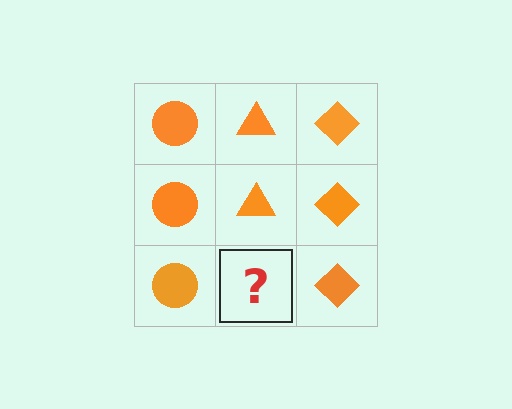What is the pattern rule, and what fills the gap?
The rule is that each column has a consistent shape. The gap should be filled with an orange triangle.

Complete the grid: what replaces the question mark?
The question mark should be replaced with an orange triangle.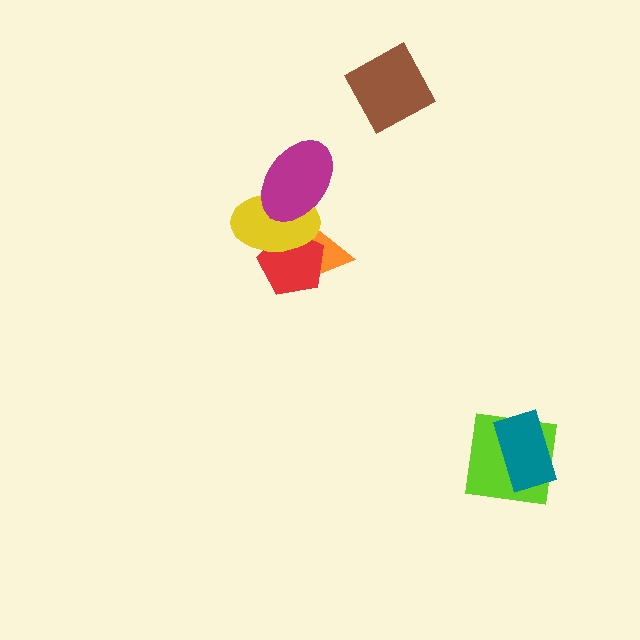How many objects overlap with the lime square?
1 object overlaps with the lime square.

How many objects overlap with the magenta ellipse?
2 objects overlap with the magenta ellipse.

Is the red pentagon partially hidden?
Yes, it is partially covered by another shape.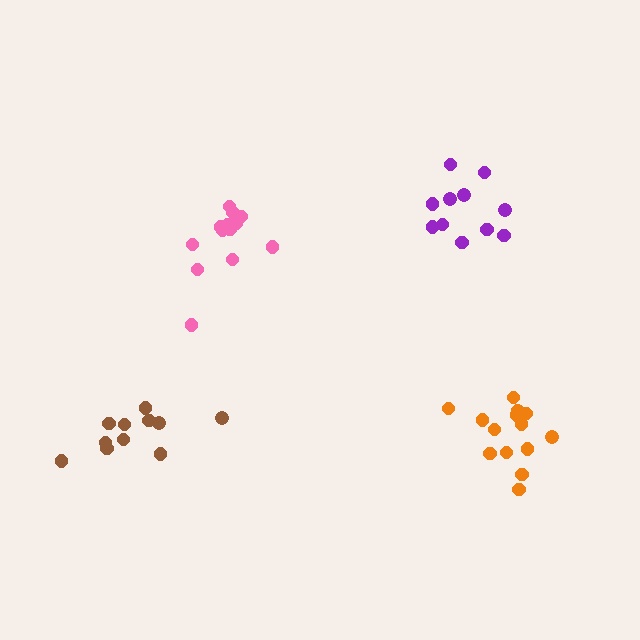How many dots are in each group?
Group 1: 11 dots, Group 2: 15 dots, Group 3: 14 dots, Group 4: 11 dots (51 total).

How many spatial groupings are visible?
There are 4 spatial groupings.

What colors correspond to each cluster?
The clusters are colored: brown, orange, pink, purple.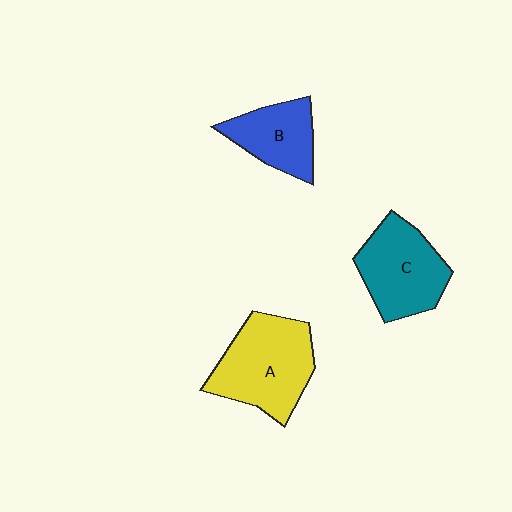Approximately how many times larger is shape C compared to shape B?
Approximately 1.3 times.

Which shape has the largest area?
Shape A (yellow).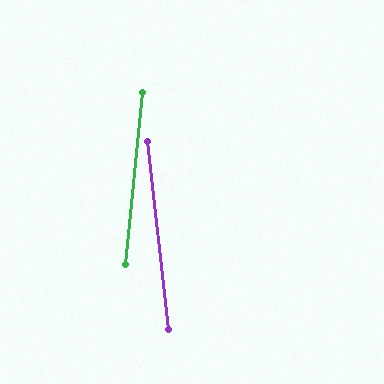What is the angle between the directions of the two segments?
Approximately 12 degrees.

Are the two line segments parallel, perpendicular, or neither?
Neither parallel nor perpendicular — they differ by about 12°.